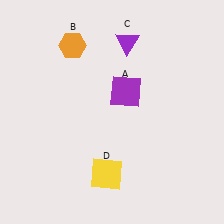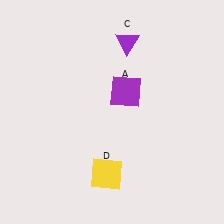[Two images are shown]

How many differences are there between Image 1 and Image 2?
There is 1 difference between the two images.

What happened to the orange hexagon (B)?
The orange hexagon (B) was removed in Image 2. It was in the top-left area of Image 1.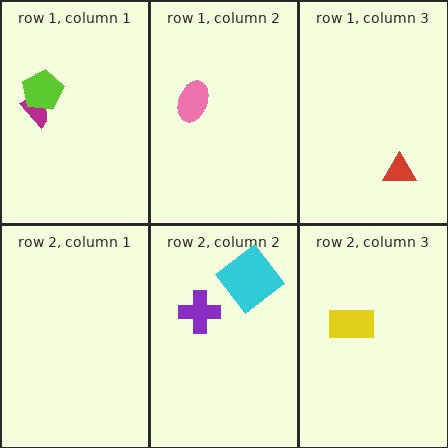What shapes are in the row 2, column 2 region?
The purple cross, the cyan diamond.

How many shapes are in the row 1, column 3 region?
1.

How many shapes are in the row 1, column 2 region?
1.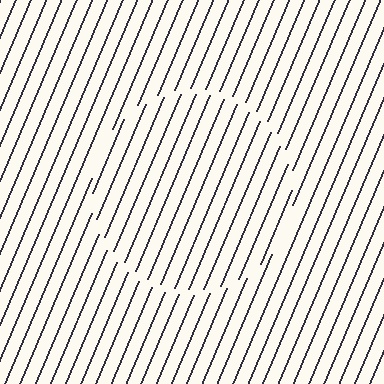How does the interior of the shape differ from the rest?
The interior of the shape contains the same grating, shifted by half a period — the contour is defined by the phase discontinuity where line-ends from the inner and outer gratings abut.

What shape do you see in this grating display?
An illusory circle. The interior of the shape contains the same grating, shifted by half a period — the contour is defined by the phase discontinuity where line-ends from the inner and outer gratings abut.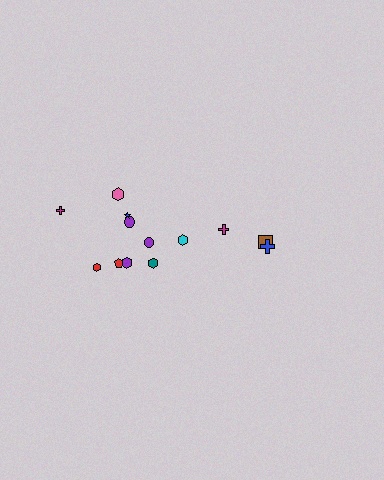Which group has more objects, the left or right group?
The left group.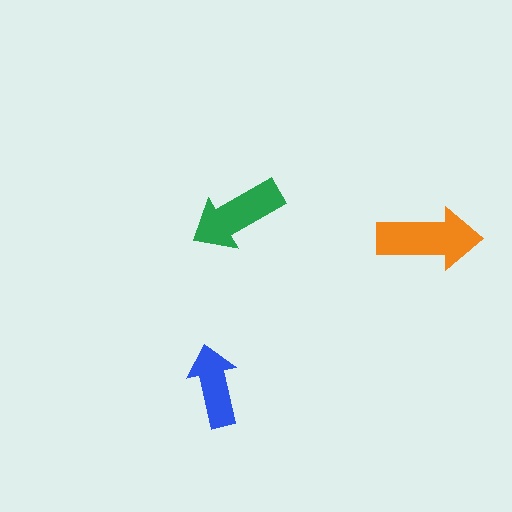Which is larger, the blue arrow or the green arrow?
The green one.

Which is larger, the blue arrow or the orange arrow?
The orange one.